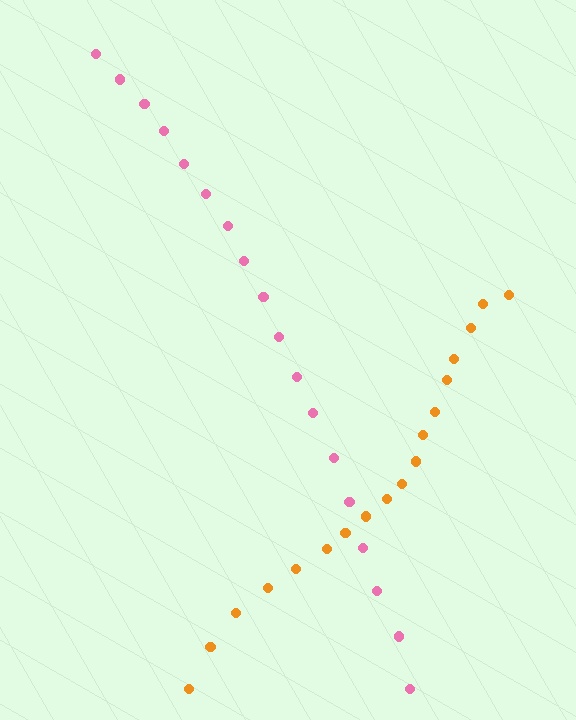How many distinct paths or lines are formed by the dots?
There are 2 distinct paths.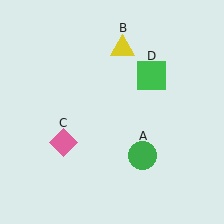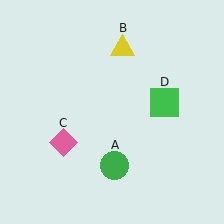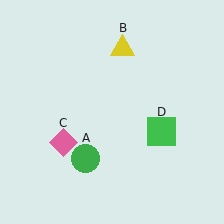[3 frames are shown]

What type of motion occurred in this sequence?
The green circle (object A), green square (object D) rotated clockwise around the center of the scene.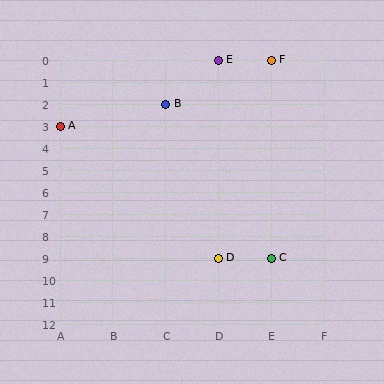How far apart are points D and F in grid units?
Points D and F are 1 column and 9 rows apart (about 9.1 grid units diagonally).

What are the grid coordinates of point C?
Point C is at grid coordinates (E, 9).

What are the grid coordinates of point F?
Point F is at grid coordinates (E, 0).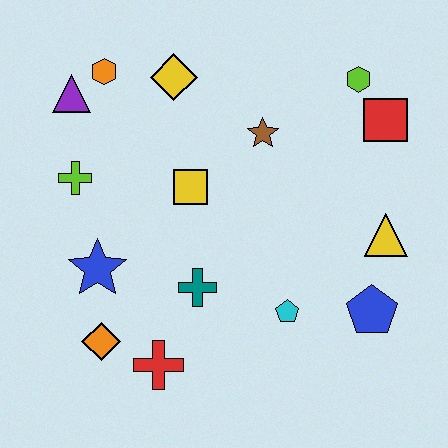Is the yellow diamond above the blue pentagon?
Yes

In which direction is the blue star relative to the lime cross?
The blue star is below the lime cross.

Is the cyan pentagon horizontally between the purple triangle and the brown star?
No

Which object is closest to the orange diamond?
The red cross is closest to the orange diamond.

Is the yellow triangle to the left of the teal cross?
No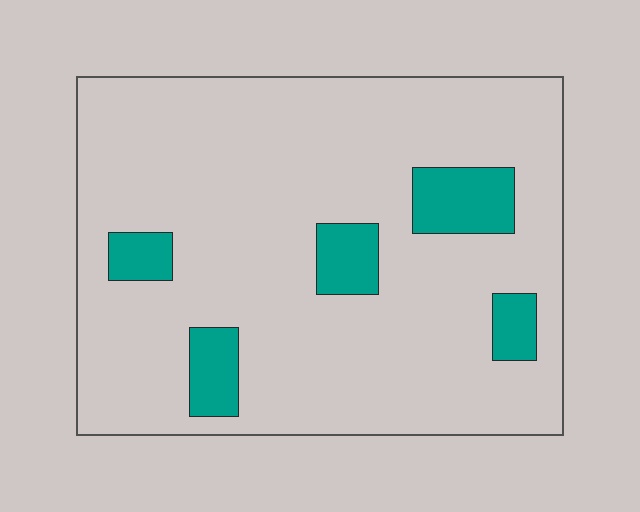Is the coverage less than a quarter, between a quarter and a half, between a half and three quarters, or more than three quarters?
Less than a quarter.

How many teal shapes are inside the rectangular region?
5.